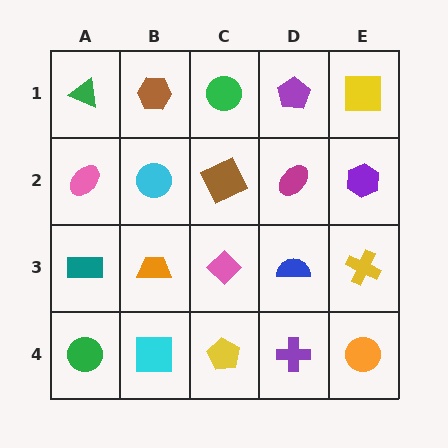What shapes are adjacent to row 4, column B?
An orange trapezoid (row 3, column B), a green circle (row 4, column A), a yellow pentagon (row 4, column C).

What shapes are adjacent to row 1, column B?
A cyan circle (row 2, column B), a green triangle (row 1, column A), a green circle (row 1, column C).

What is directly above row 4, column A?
A teal rectangle.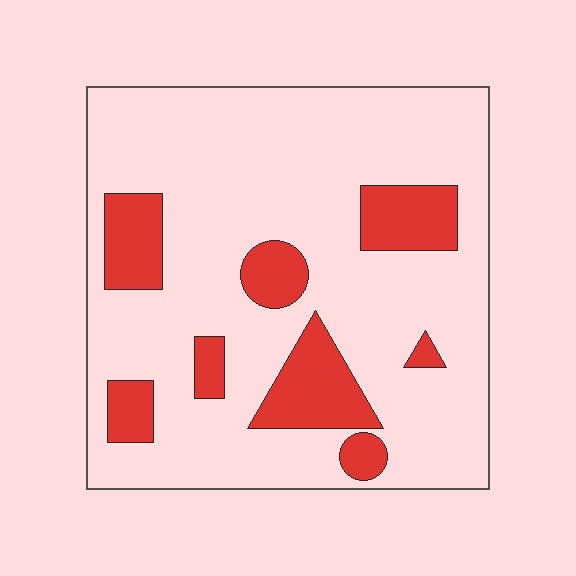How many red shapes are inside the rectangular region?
8.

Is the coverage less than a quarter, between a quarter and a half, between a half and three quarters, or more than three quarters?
Less than a quarter.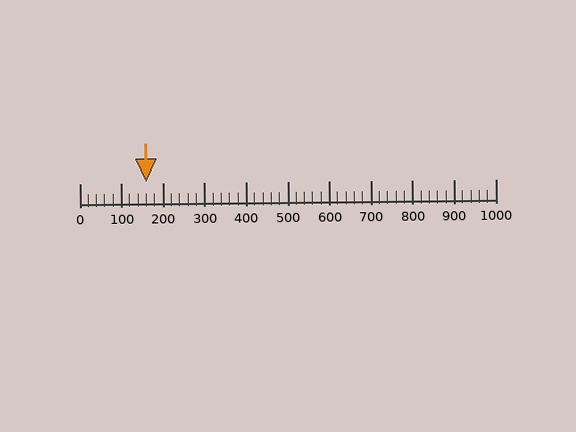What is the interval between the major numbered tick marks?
The major tick marks are spaced 100 units apart.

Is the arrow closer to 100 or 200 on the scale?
The arrow is closer to 200.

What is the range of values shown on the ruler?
The ruler shows values from 0 to 1000.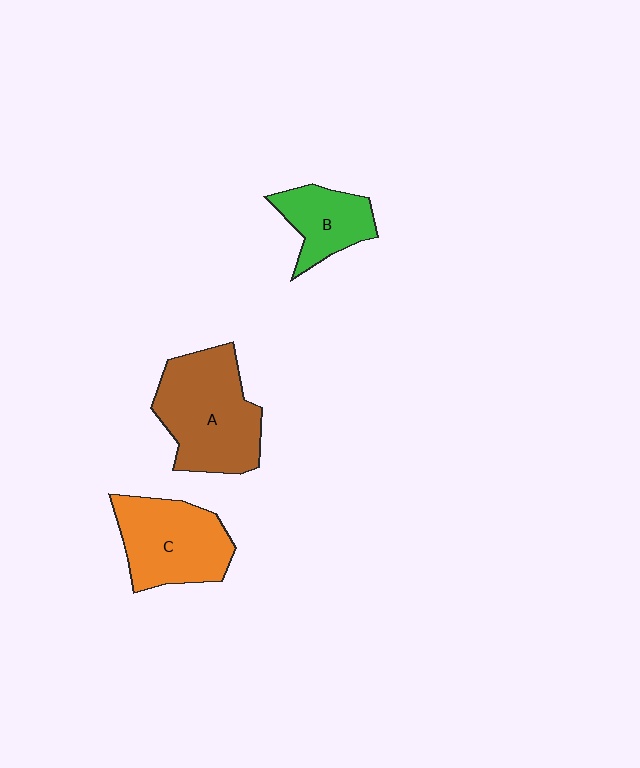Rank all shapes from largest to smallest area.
From largest to smallest: A (brown), C (orange), B (green).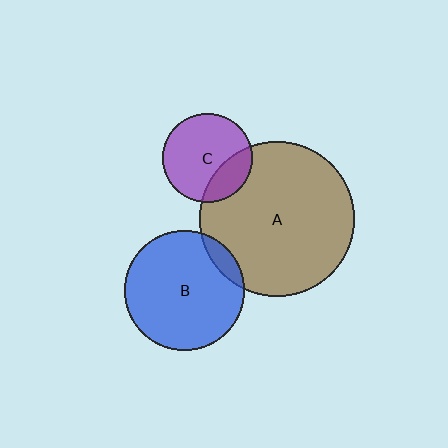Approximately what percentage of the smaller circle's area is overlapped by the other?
Approximately 10%.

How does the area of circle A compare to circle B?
Approximately 1.7 times.